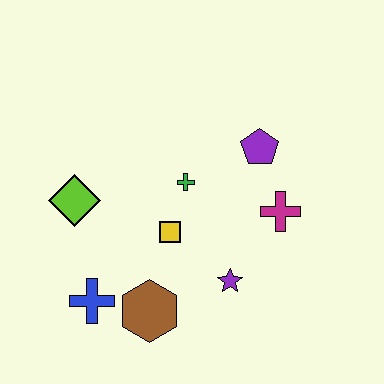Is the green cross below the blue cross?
No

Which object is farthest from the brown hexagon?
The purple pentagon is farthest from the brown hexagon.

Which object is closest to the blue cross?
The brown hexagon is closest to the blue cross.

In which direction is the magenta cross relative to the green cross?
The magenta cross is to the right of the green cross.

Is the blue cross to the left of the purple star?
Yes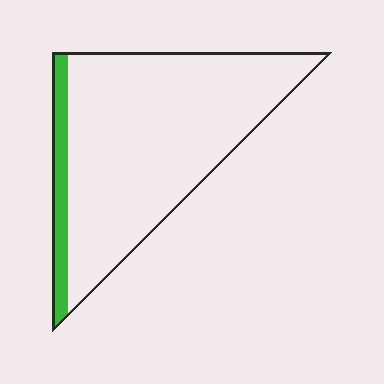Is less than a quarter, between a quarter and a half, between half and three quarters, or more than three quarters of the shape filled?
Less than a quarter.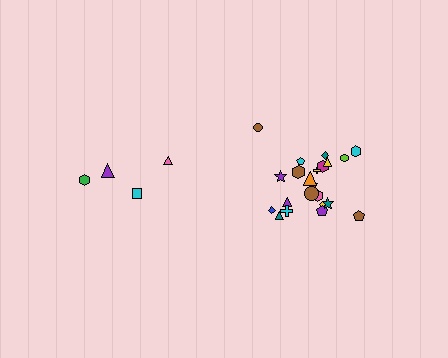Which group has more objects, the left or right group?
The right group.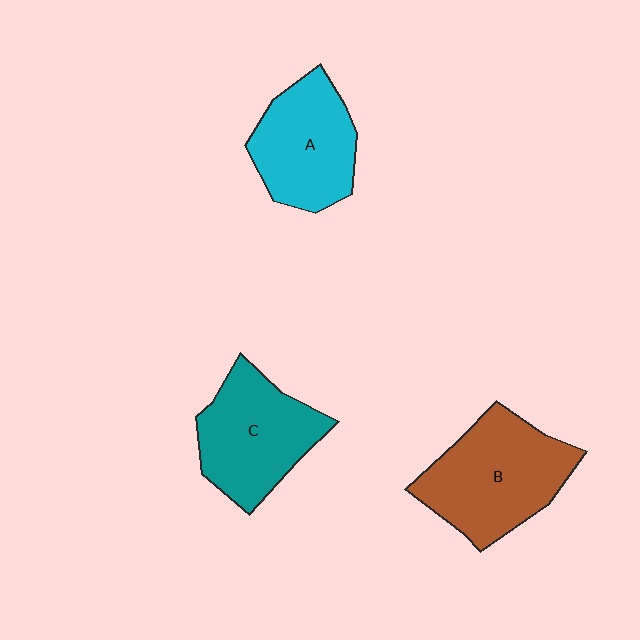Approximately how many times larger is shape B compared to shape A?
Approximately 1.2 times.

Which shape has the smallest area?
Shape A (cyan).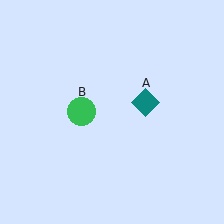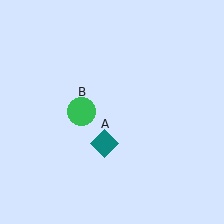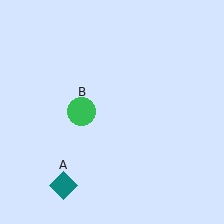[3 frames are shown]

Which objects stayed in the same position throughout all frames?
Green circle (object B) remained stationary.